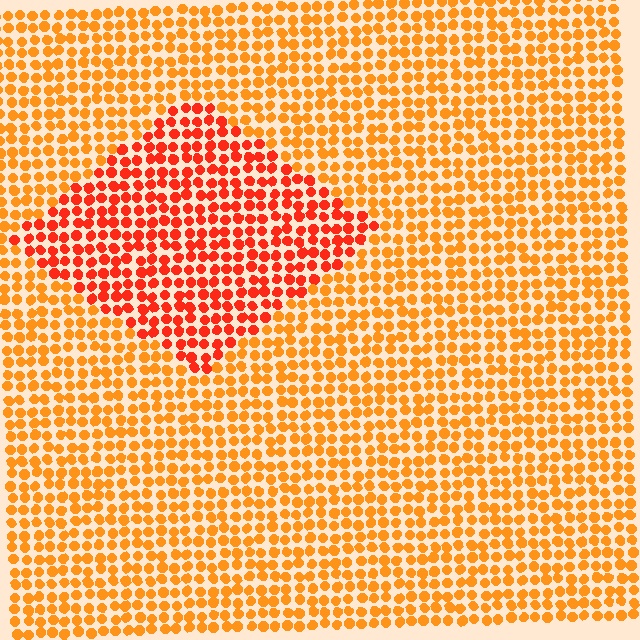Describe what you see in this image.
The image is filled with small orange elements in a uniform arrangement. A diamond-shaped region is visible where the elements are tinted to a slightly different hue, forming a subtle color boundary.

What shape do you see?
I see a diamond.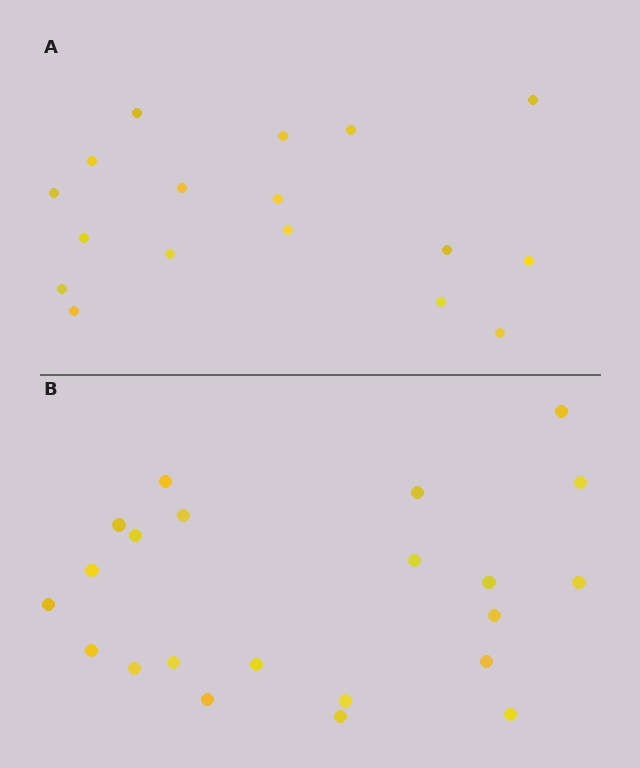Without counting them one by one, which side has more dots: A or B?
Region B (the bottom region) has more dots.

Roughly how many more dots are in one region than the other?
Region B has about 5 more dots than region A.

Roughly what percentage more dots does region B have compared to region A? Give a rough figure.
About 30% more.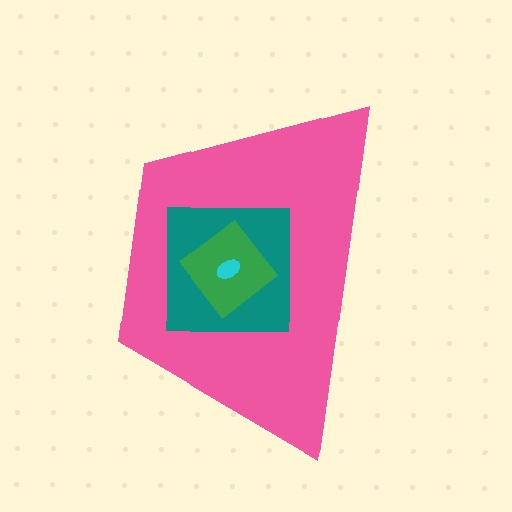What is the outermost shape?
The pink trapezoid.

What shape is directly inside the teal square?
The green diamond.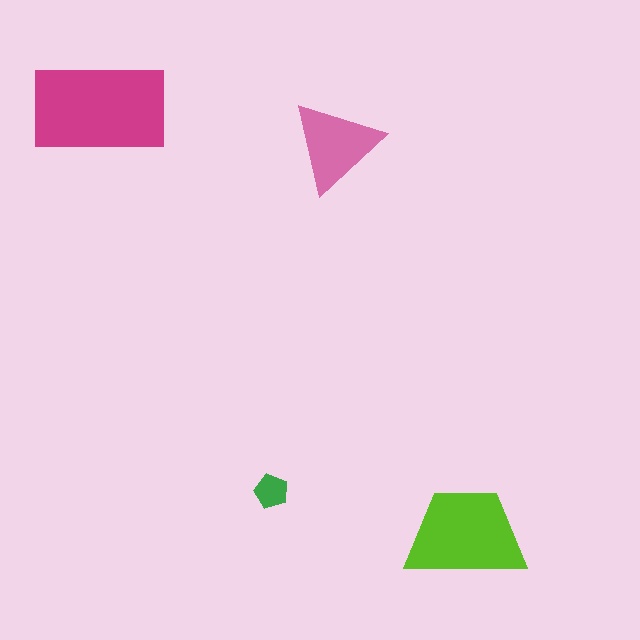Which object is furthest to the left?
The magenta rectangle is leftmost.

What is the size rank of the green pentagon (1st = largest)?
4th.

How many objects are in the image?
There are 4 objects in the image.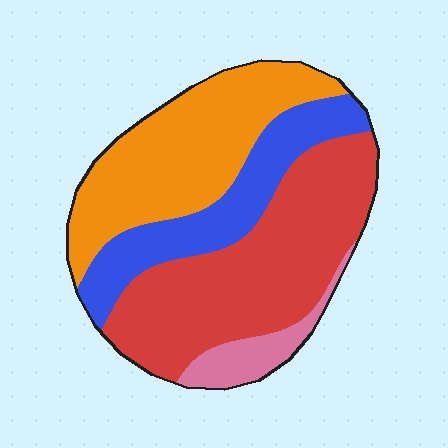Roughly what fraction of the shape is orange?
Orange covers roughly 30% of the shape.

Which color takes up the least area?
Pink, at roughly 5%.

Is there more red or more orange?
Red.